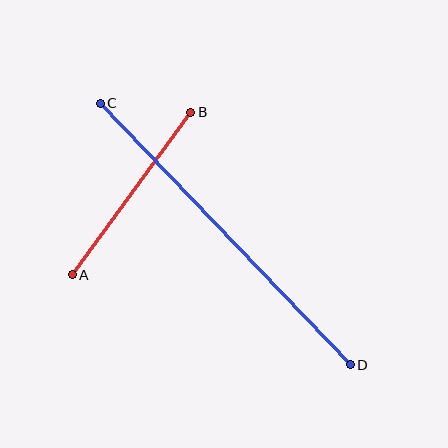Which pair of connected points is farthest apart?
Points C and D are farthest apart.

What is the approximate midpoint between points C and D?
The midpoint is at approximately (225, 234) pixels.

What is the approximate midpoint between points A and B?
The midpoint is at approximately (132, 193) pixels.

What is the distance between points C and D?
The distance is approximately 362 pixels.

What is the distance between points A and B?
The distance is approximately 201 pixels.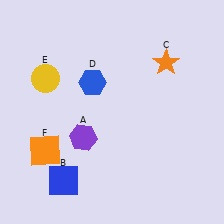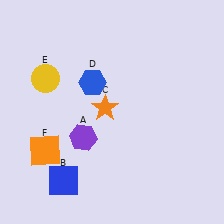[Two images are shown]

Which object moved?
The orange star (C) moved left.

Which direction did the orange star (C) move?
The orange star (C) moved left.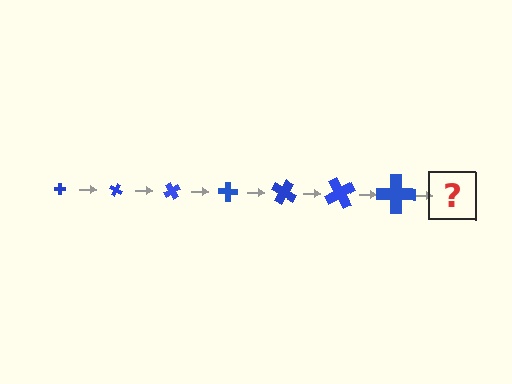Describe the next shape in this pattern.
It should be a cross, larger than the previous one and rotated 210 degrees from the start.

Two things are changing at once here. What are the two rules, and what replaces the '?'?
The two rules are that the cross grows larger each step and it rotates 30 degrees each step. The '?' should be a cross, larger than the previous one and rotated 210 degrees from the start.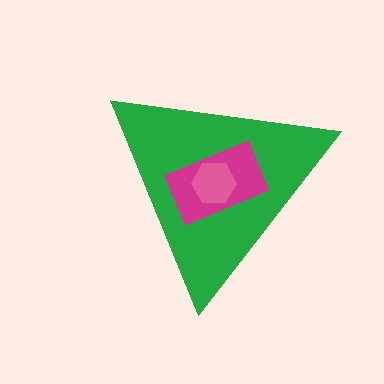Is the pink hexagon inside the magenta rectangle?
Yes.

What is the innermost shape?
The pink hexagon.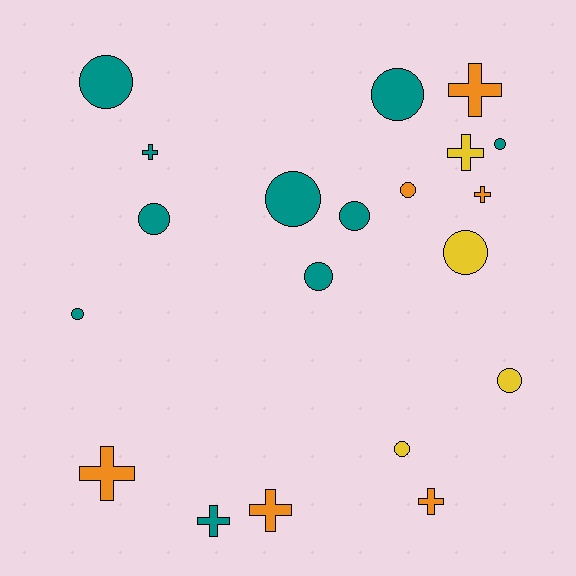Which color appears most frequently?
Teal, with 10 objects.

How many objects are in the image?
There are 20 objects.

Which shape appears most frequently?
Circle, with 12 objects.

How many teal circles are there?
There are 8 teal circles.